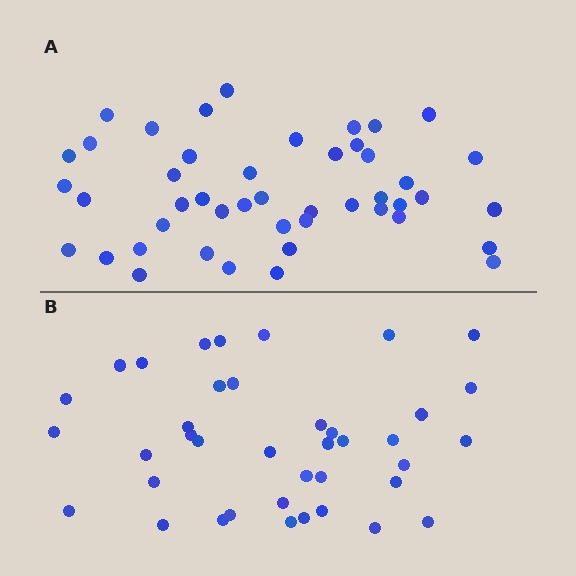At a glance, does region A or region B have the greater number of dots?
Region A (the top region) has more dots.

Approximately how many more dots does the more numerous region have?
Region A has roughly 8 or so more dots than region B.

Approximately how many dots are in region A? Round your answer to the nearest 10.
About 50 dots. (The exact count is 46, which rounds to 50.)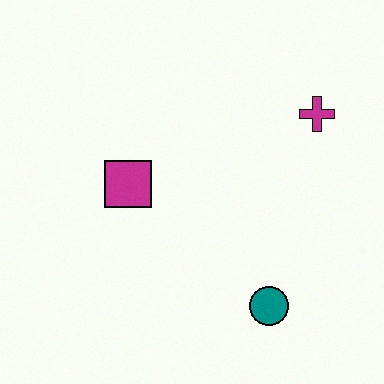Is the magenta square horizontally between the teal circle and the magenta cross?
No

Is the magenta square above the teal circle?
Yes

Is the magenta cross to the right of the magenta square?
Yes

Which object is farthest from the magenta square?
The magenta cross is farthest from the magenta square.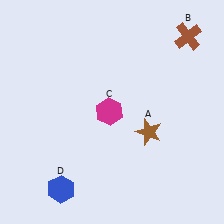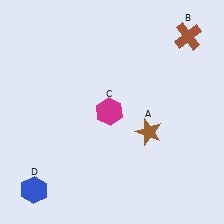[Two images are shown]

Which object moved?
The blue hexagon (D) moved left.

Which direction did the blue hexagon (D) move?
The blue hexagon (D) moved left.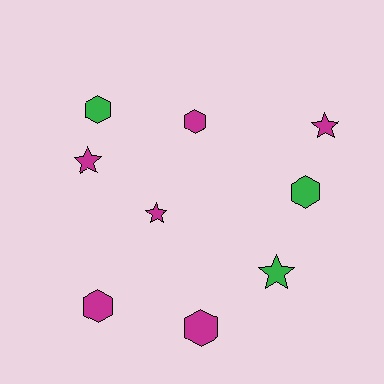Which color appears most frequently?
Magenta, with 6 objects.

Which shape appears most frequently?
Hexagon, with 5 objects.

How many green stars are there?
There is 1 green star.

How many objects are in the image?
There are 9 objects.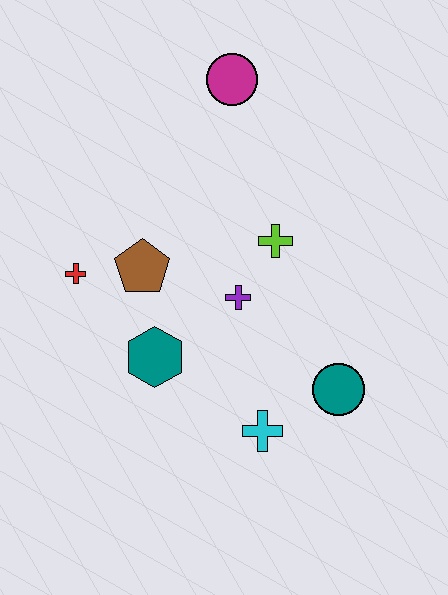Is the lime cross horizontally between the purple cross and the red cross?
No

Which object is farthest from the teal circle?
The magenta circle is farthest from the teal circle.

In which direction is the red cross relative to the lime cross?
The red cross is to the left of the lime cross.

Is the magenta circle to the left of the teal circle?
Yes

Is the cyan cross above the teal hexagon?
No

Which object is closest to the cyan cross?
The teal circle is closest to the cyan cross.